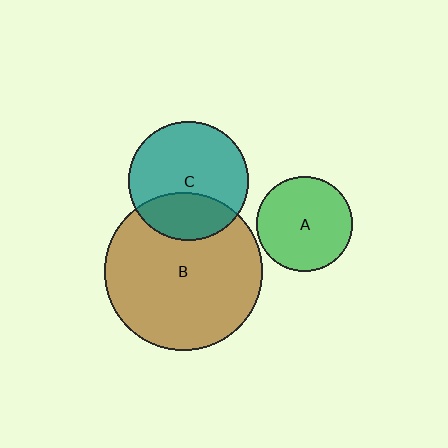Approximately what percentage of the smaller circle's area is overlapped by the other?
Approximately 30%.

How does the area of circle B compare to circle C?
Approximately 1.7 times.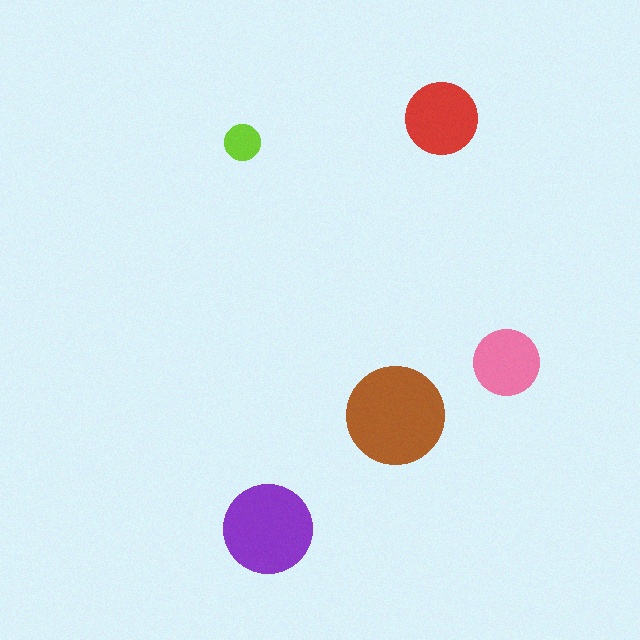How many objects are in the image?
There are 5 objects in the image.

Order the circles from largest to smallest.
the brown one, the purple one, the red one, the pink one, the lime one.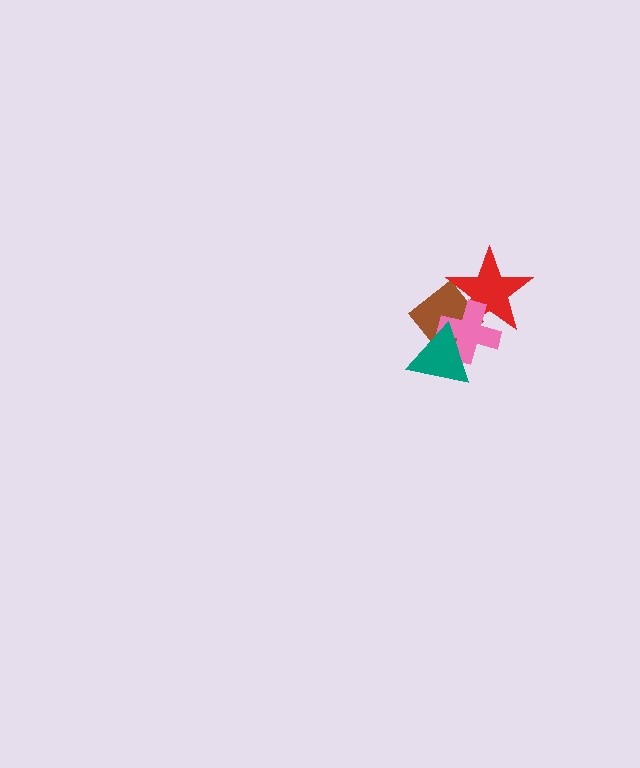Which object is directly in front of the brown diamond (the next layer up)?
The red star is directly in front of the brown diamond.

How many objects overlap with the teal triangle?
2 objects overlap with the teal triangle.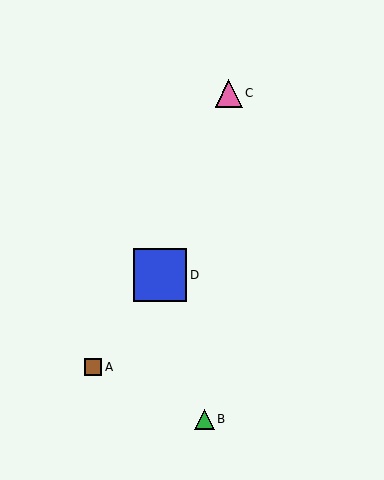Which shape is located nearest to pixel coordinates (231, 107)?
The pink triangle (labeled C) at (229, 93) is nearest to that location.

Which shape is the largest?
The blue square (labeled D) is the largest.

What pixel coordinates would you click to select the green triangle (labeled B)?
Click at (204, 419) to select the green triangle B.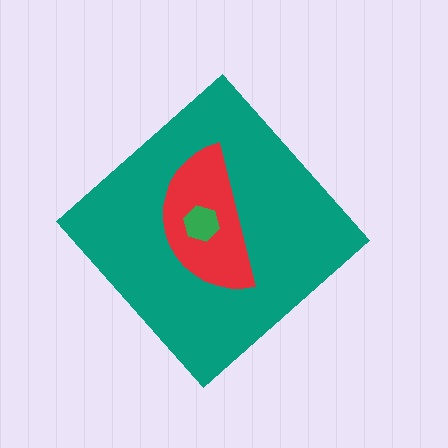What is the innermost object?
The green hexagon.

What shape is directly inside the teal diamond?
The red semicircle.